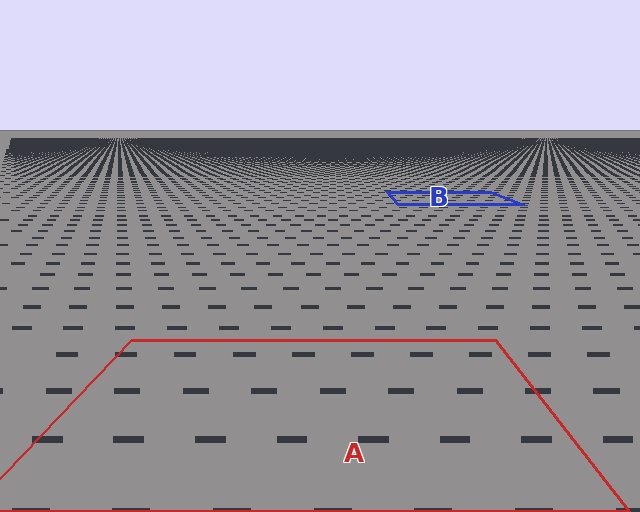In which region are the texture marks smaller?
The texture marks are smaller in region B, because it is farther away.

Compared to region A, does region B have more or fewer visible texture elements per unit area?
Region B has more texture elements per unit area — they are packed more densely because it is farther away.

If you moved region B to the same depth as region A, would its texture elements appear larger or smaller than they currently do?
They would appear larger. At a closer depth, the same texture elements are projected at a bigger on-screen size.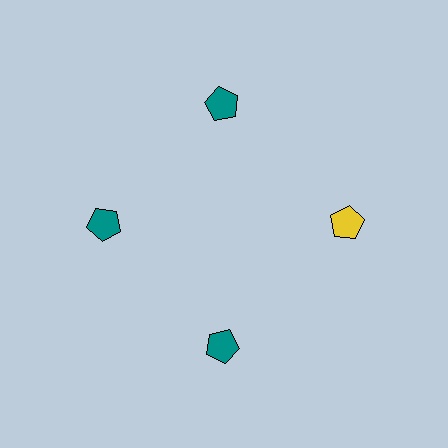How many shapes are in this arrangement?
There are 4 shapes arranged in a ring pattern.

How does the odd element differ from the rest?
It has a different color: yellow instead of teal.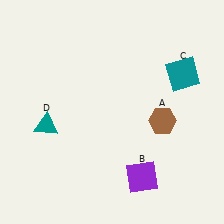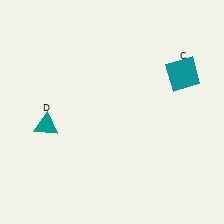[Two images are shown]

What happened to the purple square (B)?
The purple square (B) was removed in Image 2. It was in the bottom-right area of Image 1.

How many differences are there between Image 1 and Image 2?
There are 2 differences between the two images.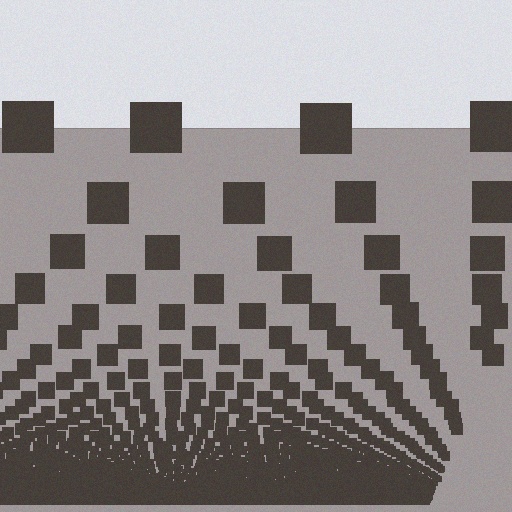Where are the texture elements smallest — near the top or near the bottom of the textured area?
Near the bottom.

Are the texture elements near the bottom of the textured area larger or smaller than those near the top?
Smaller. The gradient is inverted — elements near the bottom are smaller and denser.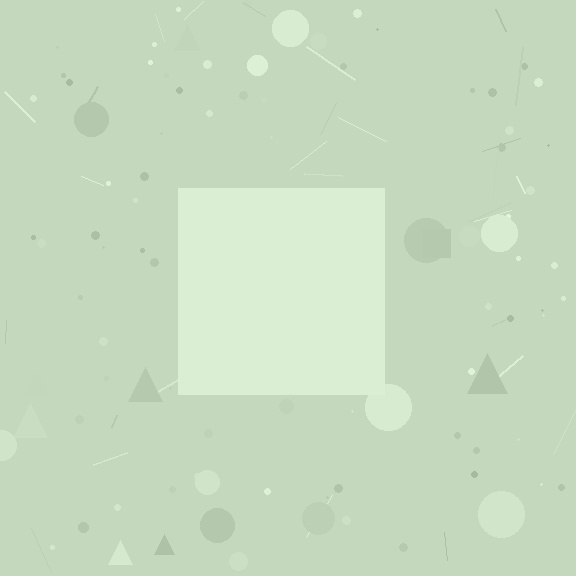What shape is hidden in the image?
A square is hidden in the image.